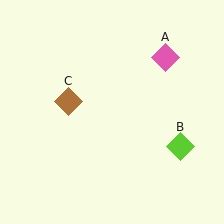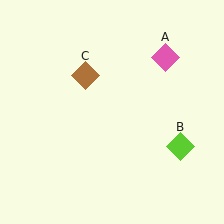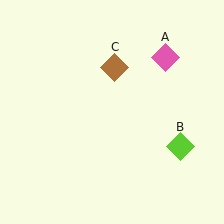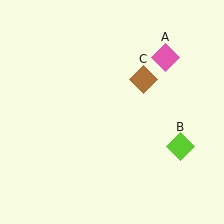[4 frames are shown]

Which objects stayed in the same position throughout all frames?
Pink diamond (object A) and lime diamond (object B) remained stationary.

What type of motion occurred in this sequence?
The brown diamond (object C) rotated clockwise around the center of the scene.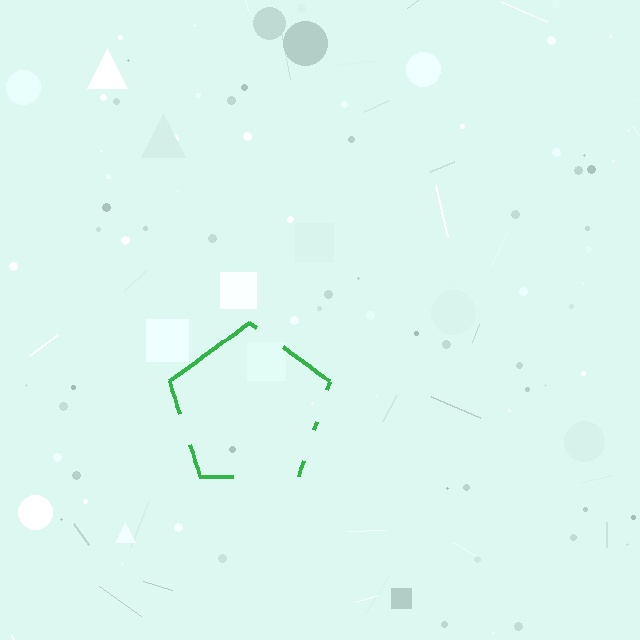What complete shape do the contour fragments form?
The contour fragments form a pentagon.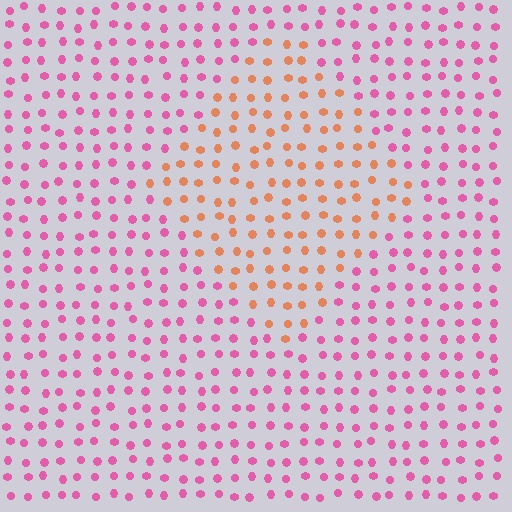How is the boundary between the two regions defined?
The boundary is defined purely by a slight shift in hue (about 53 degrees). Spacing, size, and orientation are identical on both sides.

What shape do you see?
I see a diamond.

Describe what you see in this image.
The image is filled with small pink elements in a uniform arrangement. A diamond-shaped region is visible where the elements are tinted to a slightly different hue, forming a subtle color boundary.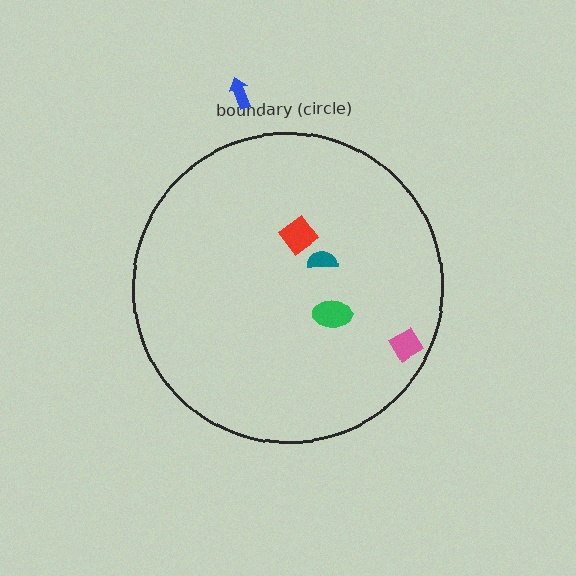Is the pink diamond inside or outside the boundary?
Inside.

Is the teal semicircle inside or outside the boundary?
Inside.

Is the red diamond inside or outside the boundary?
Inside.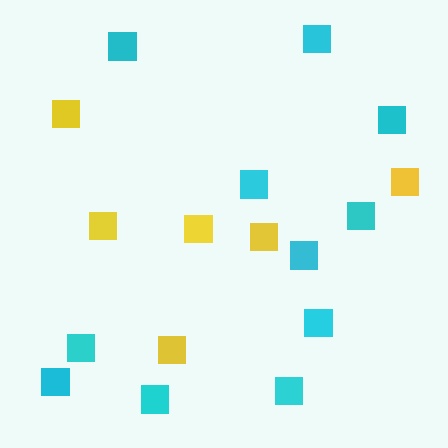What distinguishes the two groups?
There are 2 groups: one group of cyan squares (11) and one group of yellow squares (6).